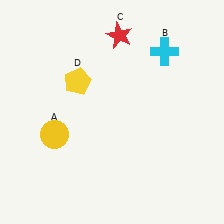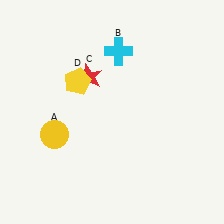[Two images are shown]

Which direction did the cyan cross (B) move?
The cyan cross (B) moved left.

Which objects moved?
The objects that moved are: the cyan cross (B), the red star (C).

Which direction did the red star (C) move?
The red star (C) moved down.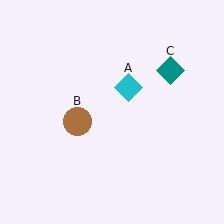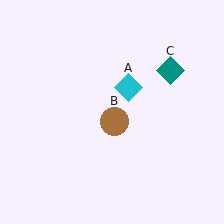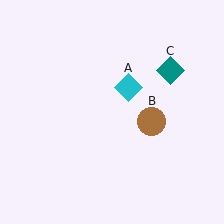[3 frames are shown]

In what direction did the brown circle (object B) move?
The brown circle (object B) moved right.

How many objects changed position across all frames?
1 object changed position: brown circle (object B).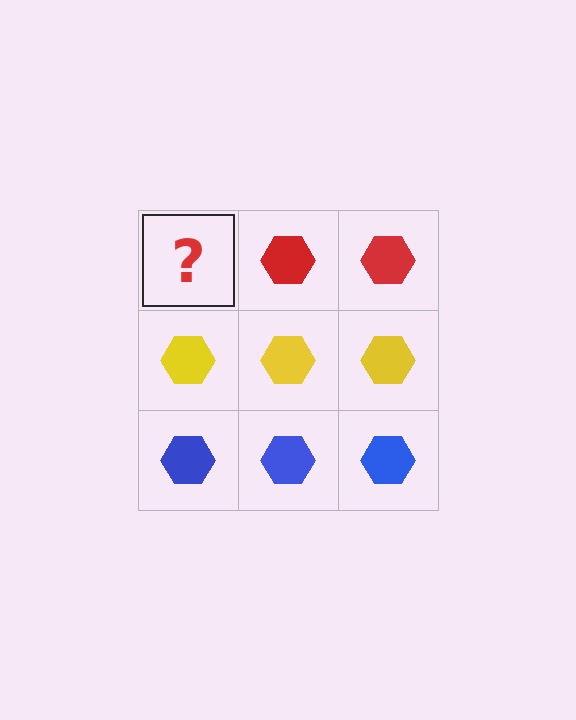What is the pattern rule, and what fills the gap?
The rule is that each row has a consistent color. The gap should be filled with a red hexagon.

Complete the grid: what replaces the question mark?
The question mark should be replaced with a red hexagon.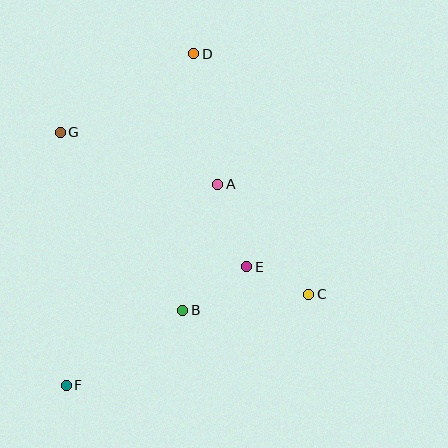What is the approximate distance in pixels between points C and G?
The distance between C and G is approximately 297 pixels.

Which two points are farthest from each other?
Points D and F are farthest from each other.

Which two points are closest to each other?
Points C and E are closest to each other.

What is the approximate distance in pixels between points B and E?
The distance between B and E is approximately 77 pixels.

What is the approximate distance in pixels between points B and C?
The distance between B and C is approximately 127 pixels.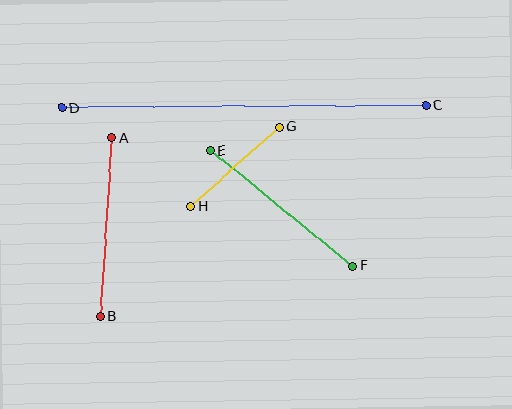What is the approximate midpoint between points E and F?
The midpoint is at approximately (282, 208) pixels.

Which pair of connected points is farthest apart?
Points C and D are farthest apart.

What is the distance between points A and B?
The distance is approximately 179 pixels.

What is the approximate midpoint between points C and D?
The midpoint is at approximately (244, 107) pixels.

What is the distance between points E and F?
The distance is approximately 183 pixels.